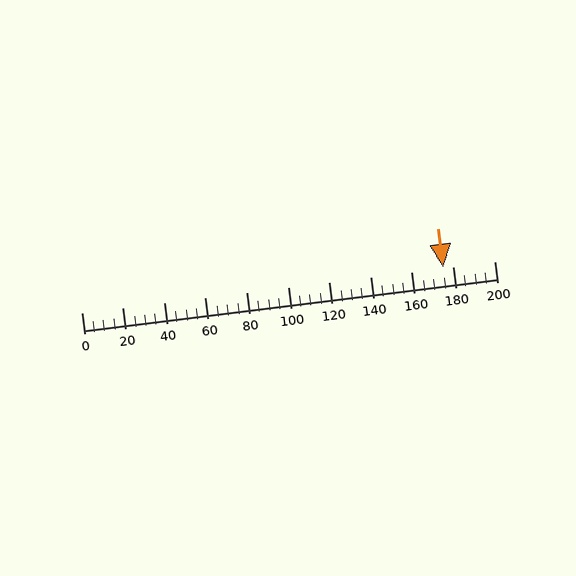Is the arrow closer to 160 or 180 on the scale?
The arrow is closer to 180.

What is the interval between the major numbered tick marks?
The major tick marks are spaced 20 units apart.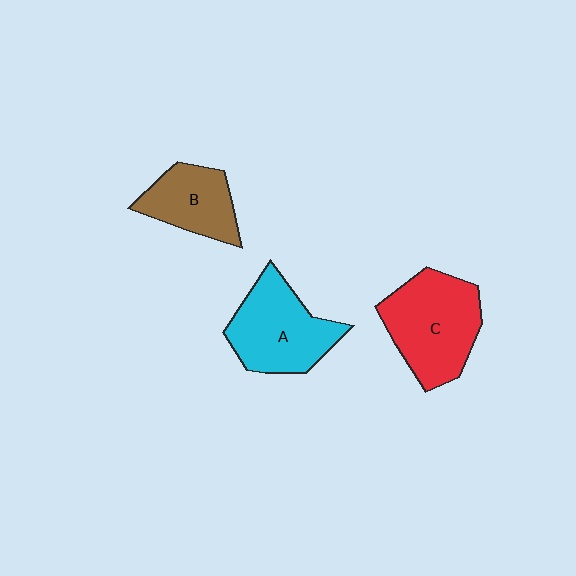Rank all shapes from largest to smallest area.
From largest to smallest: C (red), A (cyan), B (brown).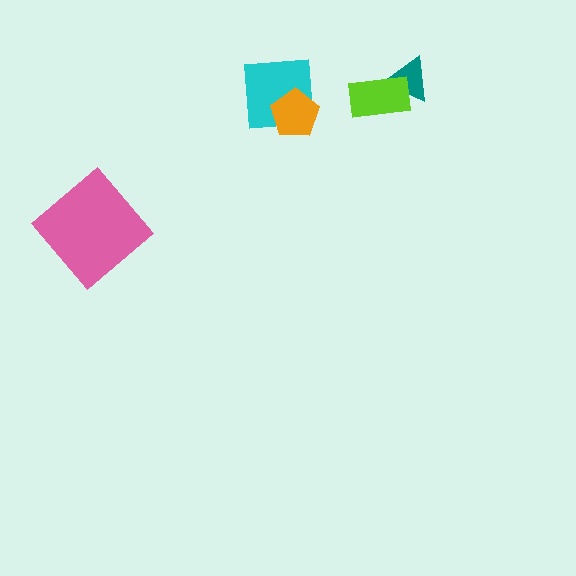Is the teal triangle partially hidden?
Yes, it is partially covered by another shape.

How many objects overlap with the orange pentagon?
1 object overlaps with the orange pentagon.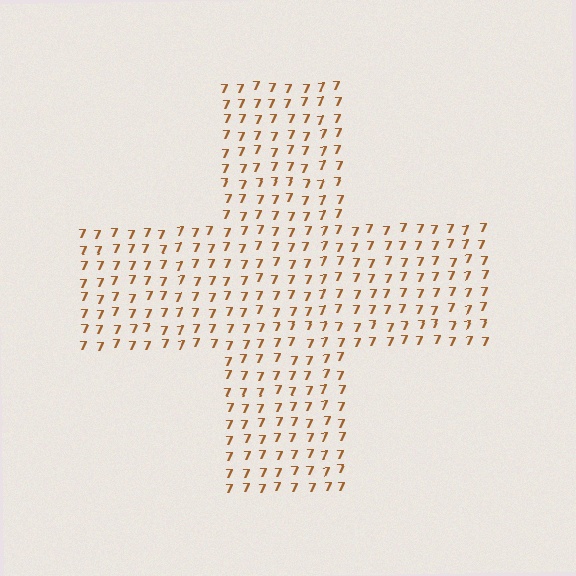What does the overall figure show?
The overall figure shows a cross.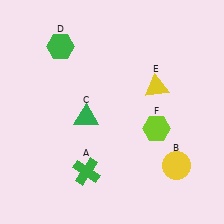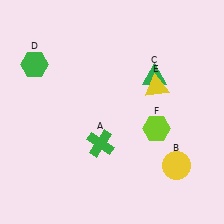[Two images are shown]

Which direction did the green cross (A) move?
The green cross (A) moved up.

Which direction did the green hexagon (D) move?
The green hexagon (D) moved left.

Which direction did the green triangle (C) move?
The green triangle (C) moved right.